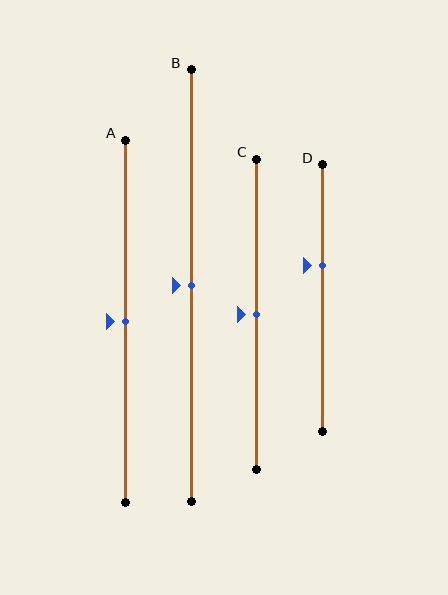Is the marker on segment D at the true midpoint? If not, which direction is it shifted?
No, the marker on segment D is shifted upward by about 12% of the segment length.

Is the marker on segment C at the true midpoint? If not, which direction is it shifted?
Yes, the marker on segment C is at the true midpoint.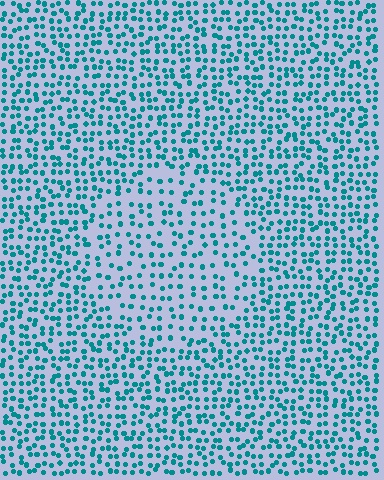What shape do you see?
I see a circle.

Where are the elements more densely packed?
The elements are more densely packed outside the circle boundary.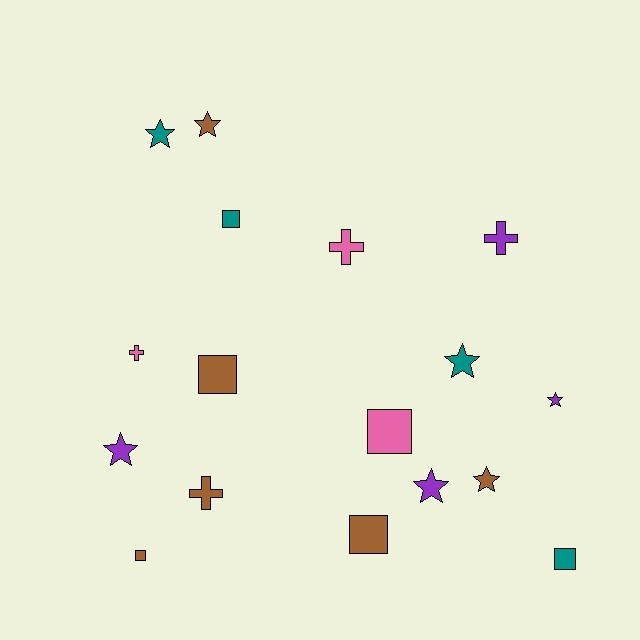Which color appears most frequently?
Brown, with 6 objects.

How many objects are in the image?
There are 17 objects.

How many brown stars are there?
There are 2 brown stars.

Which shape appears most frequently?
Star, with 7 objects.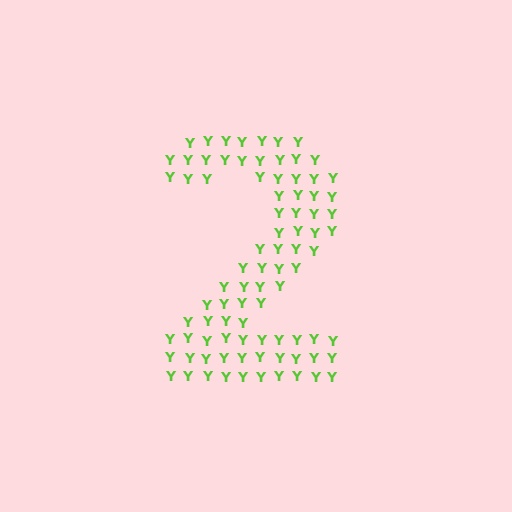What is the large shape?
The large shape is the digit 2.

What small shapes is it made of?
It is made of small letter Y's.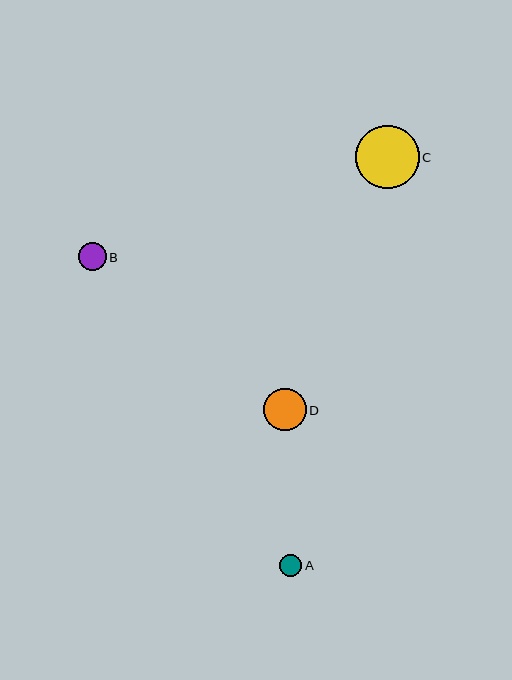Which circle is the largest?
Circle C is the largest with a size of approximately 64 pixels.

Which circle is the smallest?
Circle A is the smallest with a size of approximately 22 pixels.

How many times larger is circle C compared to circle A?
Circle C is approximately 2.9 times the size of circle A.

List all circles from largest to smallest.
From largest to smallest: C, D, B, A.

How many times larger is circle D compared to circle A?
Circle D is approximately 1.9 times the size of circle A.